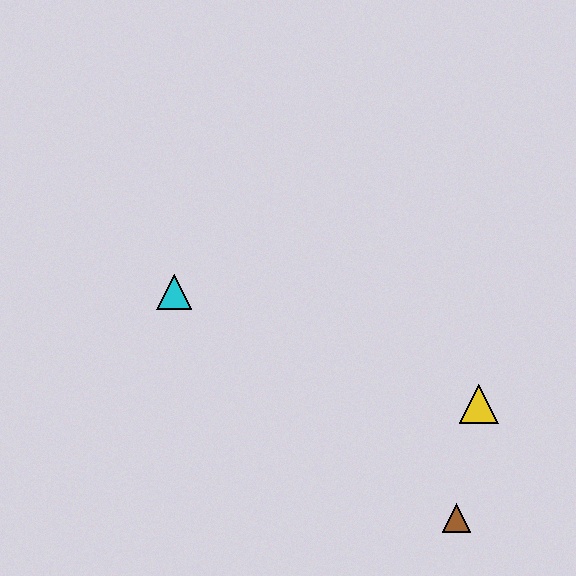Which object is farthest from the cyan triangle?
The brown triangle is farthest from the cyan triangle.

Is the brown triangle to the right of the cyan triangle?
Yes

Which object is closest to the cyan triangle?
The yellow triangle is closest to the cyan triangle.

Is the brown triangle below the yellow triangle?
Yes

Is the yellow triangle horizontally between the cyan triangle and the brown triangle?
No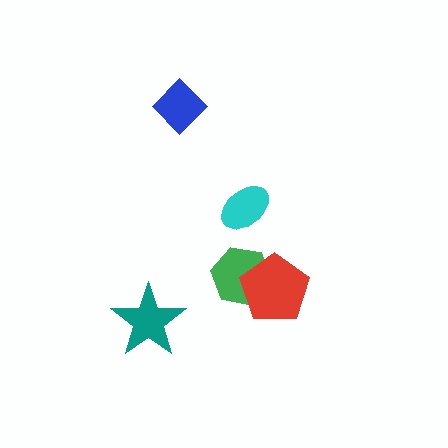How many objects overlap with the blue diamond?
0 objects overlap with the blue diamond.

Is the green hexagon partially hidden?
Yes, it is partially covered by another shape.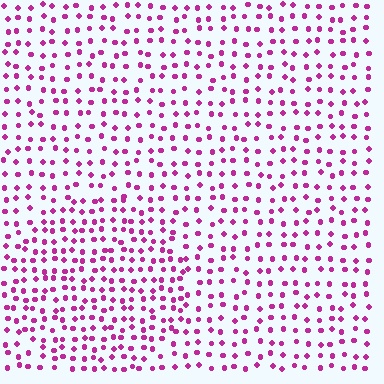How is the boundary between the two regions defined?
The boundary is defined by a change in element density (approximately 1.5x ratio). All elements are the same color, size, and shape.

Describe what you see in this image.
The image contains small magenta elements arranged at two different densities. A circle-shaped region is visible where the elements are more densely packed than the surrounding area.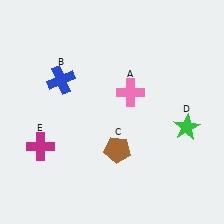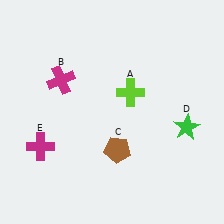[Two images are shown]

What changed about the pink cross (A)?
In Image 1, A is pink. In Image 2, it changed to lime.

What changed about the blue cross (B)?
In Image 1, B is blue. In Image 2, it changed to magenta.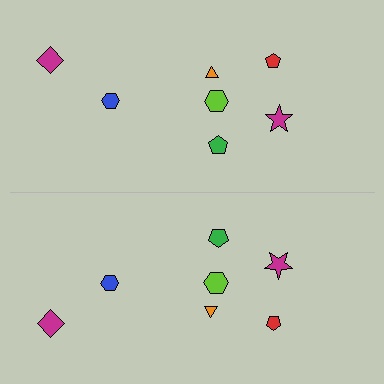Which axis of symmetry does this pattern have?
The pattern has a horizontal axis of symmetry running through the center of the image.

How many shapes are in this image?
There are 14 shapes in this image.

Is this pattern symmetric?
Yes, this pattern has bilateral (reflection) symmetry.